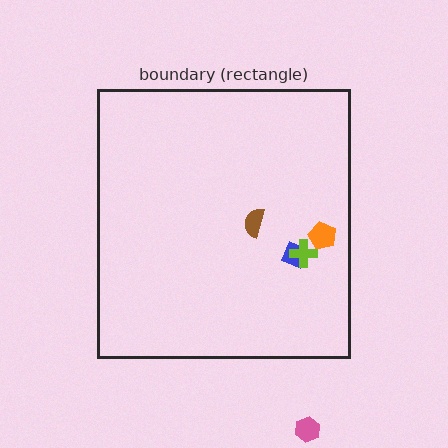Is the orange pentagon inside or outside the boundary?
Inside.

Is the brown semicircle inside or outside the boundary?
Inside.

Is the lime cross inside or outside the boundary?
Inside.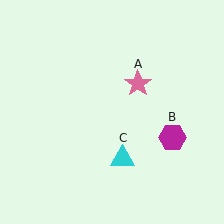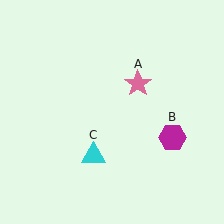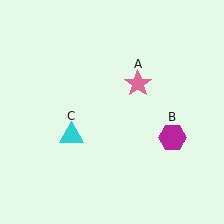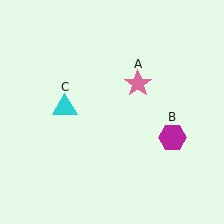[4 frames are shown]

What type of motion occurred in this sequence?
The cyan triangle (object C) rotated clockwise around the center of the scene.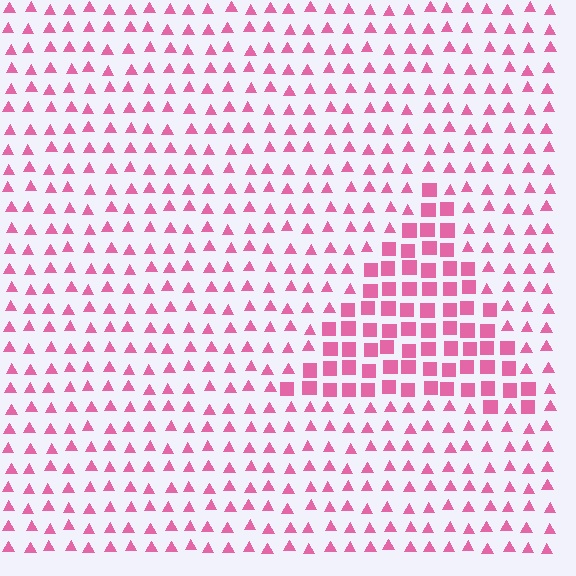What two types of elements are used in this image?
The image uses squares inside the triangle region and triangles outside it.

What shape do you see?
I see a triangle.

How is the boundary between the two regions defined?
The boundary is defined by a change in element shape: squares inside vs. triangles outside. All elements share the same color and spacing.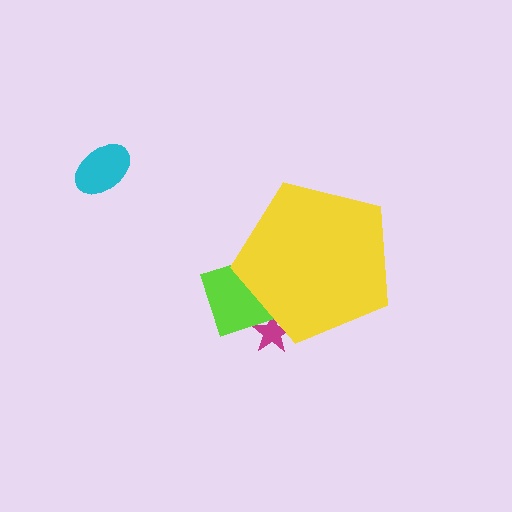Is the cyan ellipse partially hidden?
No, the cyan ellipse is fully visible.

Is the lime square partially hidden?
Yes, the lime square is partially hidden behind the yellow pentagon.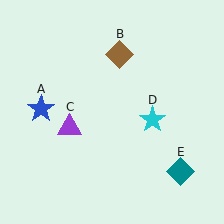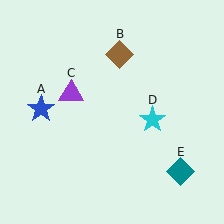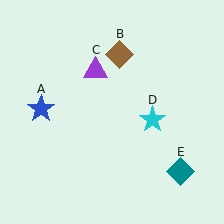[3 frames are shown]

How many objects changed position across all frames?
1 object changed position: purple triangle (object C).